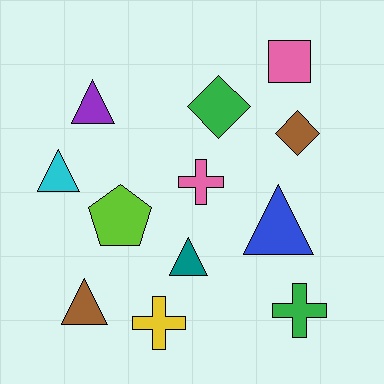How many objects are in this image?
There are 12 objects.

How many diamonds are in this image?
There are 2 diamonds.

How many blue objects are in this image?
There is 1 blue object.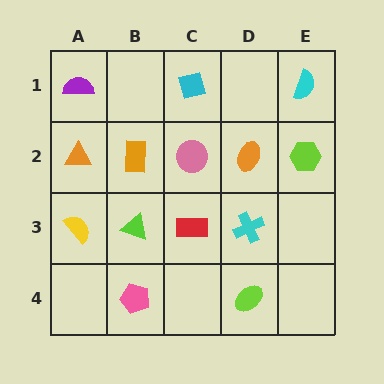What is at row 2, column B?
An orange rectangle.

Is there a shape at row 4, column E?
No, that cell is empty.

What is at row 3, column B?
A lime triangle.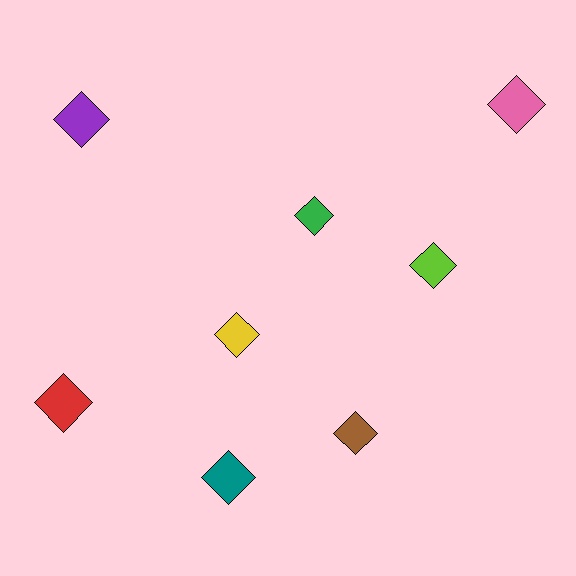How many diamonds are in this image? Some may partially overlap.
There are 8 diamonds.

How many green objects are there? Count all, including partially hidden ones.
There is 1 green object.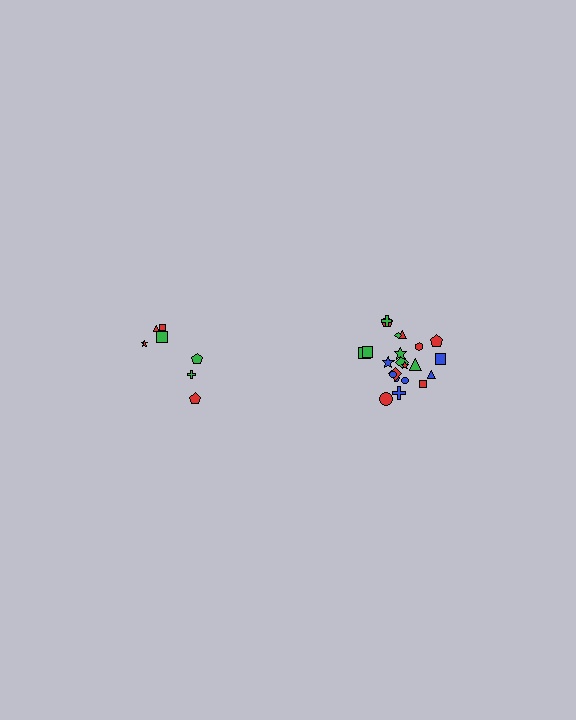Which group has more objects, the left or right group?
The right group.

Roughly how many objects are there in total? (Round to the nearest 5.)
Roughly 30 objects in total.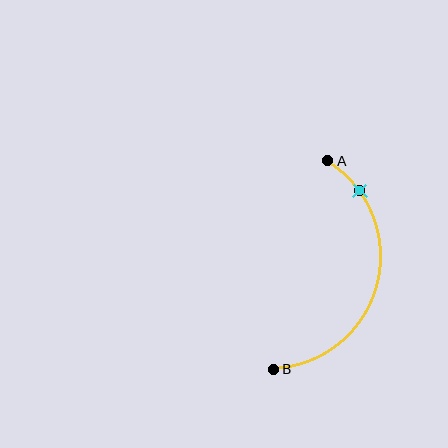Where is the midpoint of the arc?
The arc midpoint is the point on the curve farthest from the straight line joining A and B. It sits to the right of that line.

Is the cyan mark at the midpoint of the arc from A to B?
No. The cyan mark lies on the arc but is closer to endpoint A. The arc midpoint would be at the point on the curve equidistant along the arc from both A and B.